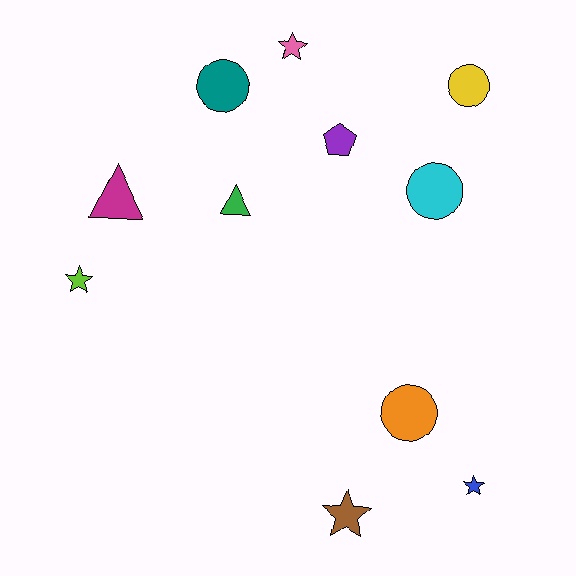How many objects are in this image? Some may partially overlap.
There are 11 objects.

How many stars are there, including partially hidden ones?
There are 4 stars.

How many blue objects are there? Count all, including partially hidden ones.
There is 1 blue object.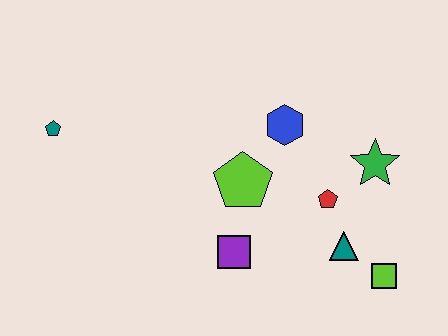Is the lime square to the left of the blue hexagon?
No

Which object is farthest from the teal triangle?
The teal pentagon is farthest from the teal triangle.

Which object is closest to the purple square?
The lime pentagon is closest to the purple square.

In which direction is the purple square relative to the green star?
The purple square is to the left of the green star.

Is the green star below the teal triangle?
No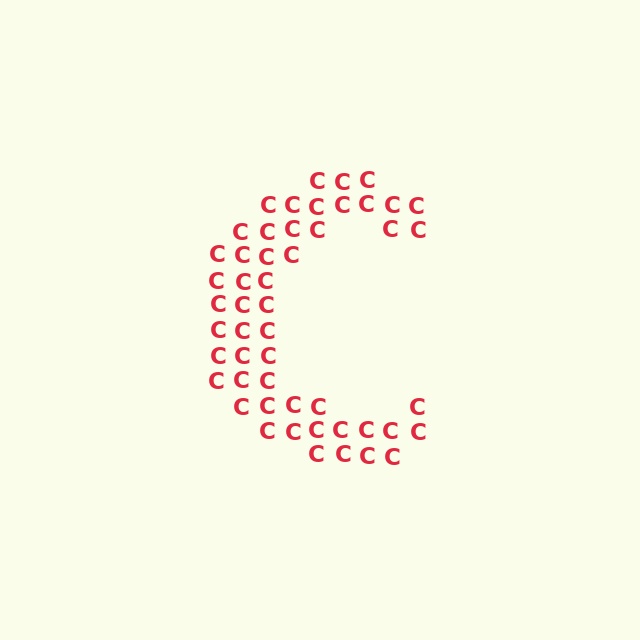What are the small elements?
The small elements are letter C's.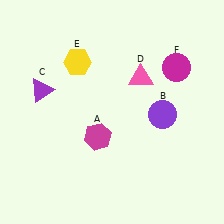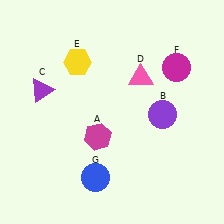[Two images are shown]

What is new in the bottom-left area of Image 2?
A blue circle (G) was added in the bottom-left area of Image 2.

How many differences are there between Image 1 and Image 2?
There is 1 difference between the two images.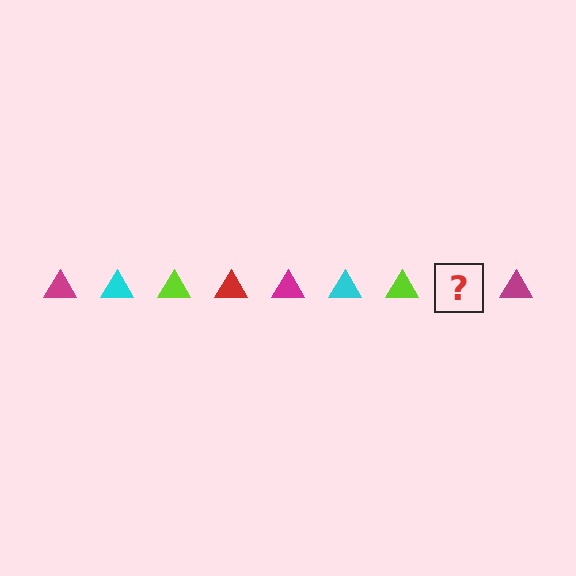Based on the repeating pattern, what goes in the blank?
The blank should be a red triangle.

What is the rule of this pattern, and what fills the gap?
The rule is that the pattern cycles through magenta, cyan, lime, red triangles. The gap should be filled with a red triangle.